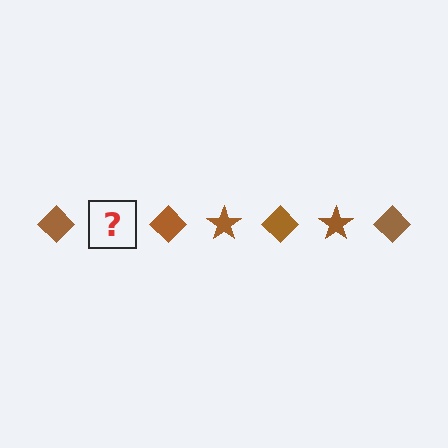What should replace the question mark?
The question mark should be replaced with a brown star.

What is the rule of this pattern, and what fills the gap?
The rule is that the pattern cycles through diamond, star shapes in brown. The gap should be filled with a brown star.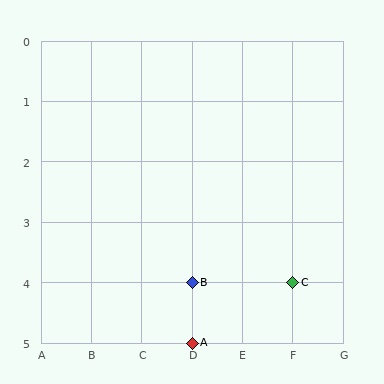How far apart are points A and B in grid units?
Points A and B are 1 row apart.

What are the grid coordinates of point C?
Point C is at grid coordinates (F, 4).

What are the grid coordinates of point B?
Point B is at grid coordinates (D, 4).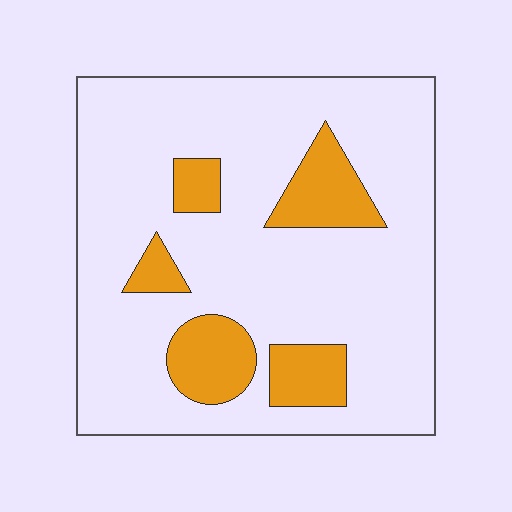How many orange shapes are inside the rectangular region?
5.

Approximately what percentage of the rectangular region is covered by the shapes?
Approximately 20%.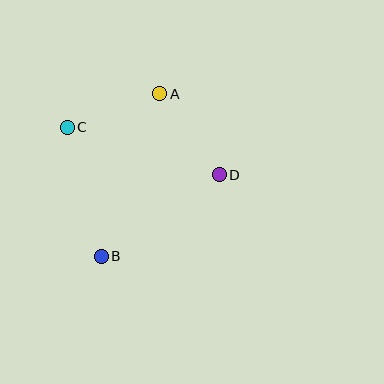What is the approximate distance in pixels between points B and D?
The distance between B and D is approximately 143 pixels.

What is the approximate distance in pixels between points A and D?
The distance between A and D is approximately 100 pixels.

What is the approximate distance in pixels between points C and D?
The distance between C and D is approximately 159 pixels.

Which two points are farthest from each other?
Points A and B are farthest from each other.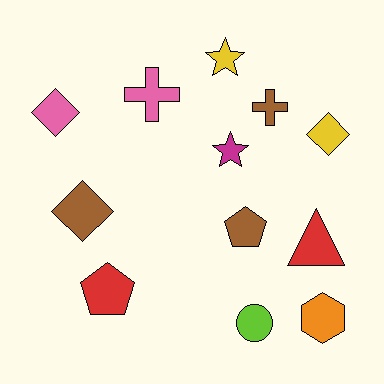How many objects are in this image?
There are 12 objects.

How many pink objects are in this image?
There are 2 pink objects.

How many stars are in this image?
There are 2 stars.